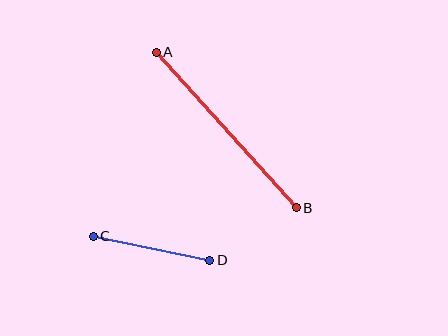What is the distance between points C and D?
The distance is approximately 119 pixels.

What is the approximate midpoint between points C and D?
The midpoint is at approximately (152, 248) pixels.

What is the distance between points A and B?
The distance is approximately 209 pixels.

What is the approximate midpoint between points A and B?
The midpoint is at approximately (226, 130) pixels.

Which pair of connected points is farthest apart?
Points A and B are farthest apart.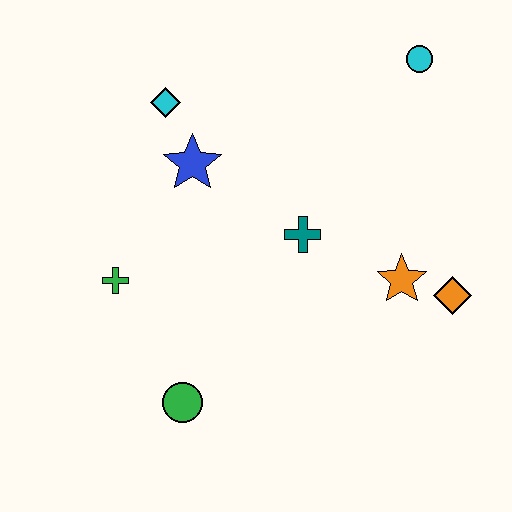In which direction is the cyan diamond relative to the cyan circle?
The cyan diamond is to the left of the cyan circle.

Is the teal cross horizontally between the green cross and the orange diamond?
Yes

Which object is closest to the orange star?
The orange diamond is closest to the orange star.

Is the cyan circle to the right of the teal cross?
Yes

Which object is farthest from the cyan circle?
The green circle is farthest from the cyan circle.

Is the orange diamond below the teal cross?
Yes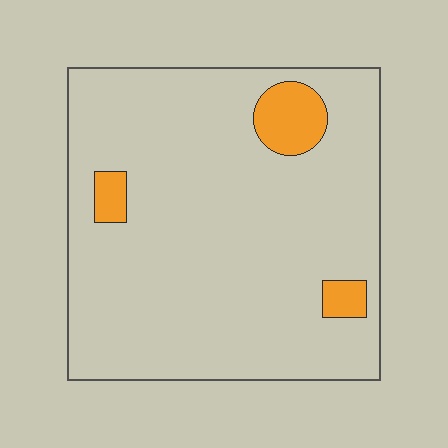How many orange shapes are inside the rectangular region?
3.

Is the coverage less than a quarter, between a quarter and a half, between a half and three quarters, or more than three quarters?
Less than a quarter.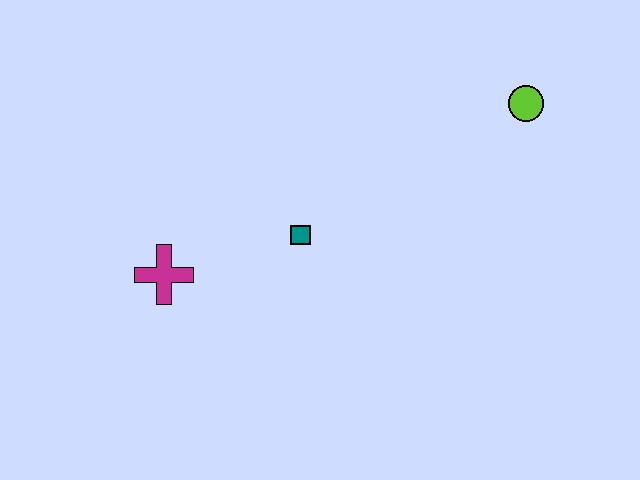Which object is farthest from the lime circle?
The magenta cross is farthest from the lime circle.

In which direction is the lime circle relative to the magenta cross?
The lime circle is to the right of the magenta cross.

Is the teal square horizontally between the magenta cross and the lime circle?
Yes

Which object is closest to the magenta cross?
The teal square is closest to the magenta cross.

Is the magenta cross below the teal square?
Yes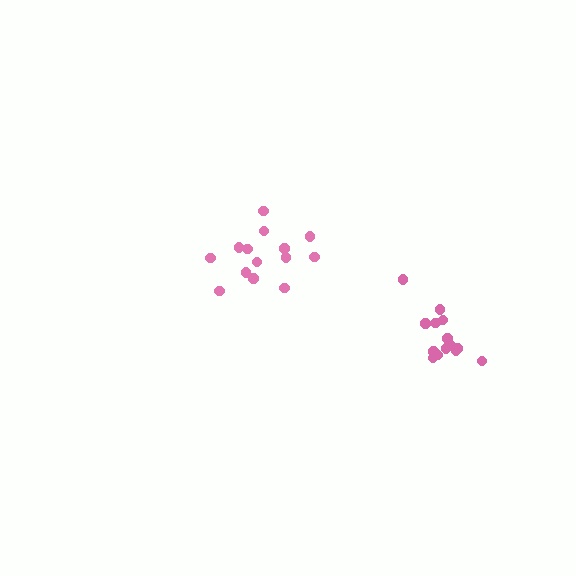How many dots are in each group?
Group 1: 14 dots, Group 2: 14 dots (28 total).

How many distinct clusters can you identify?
There are 2 distinct clusters.